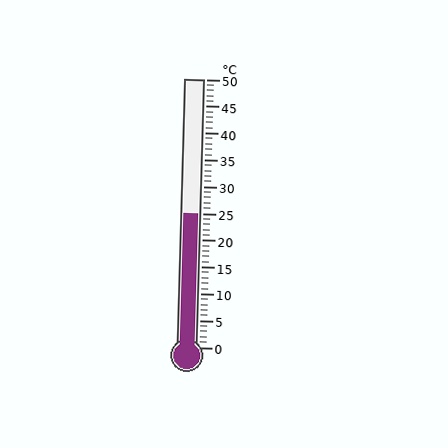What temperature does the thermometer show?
The thermometer shows approximately 25°C.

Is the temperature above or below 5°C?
The temperature is above 5°C.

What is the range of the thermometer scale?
The thermometer scale ranges from 0°C to 50°C.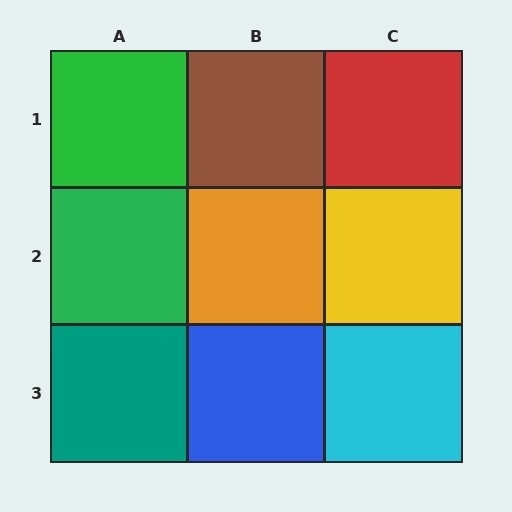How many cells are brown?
1 cell is brown.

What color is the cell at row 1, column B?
Brown.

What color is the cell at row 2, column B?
Orange.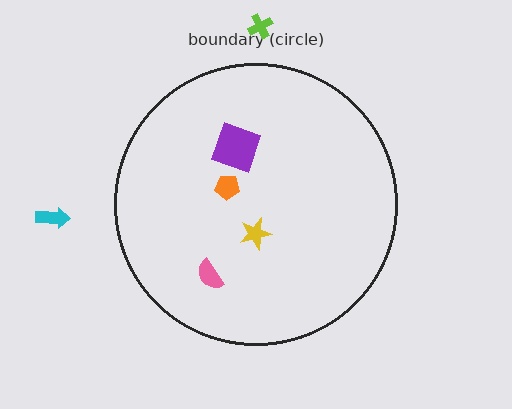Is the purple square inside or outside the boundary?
Inside.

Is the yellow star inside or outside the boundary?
Inside.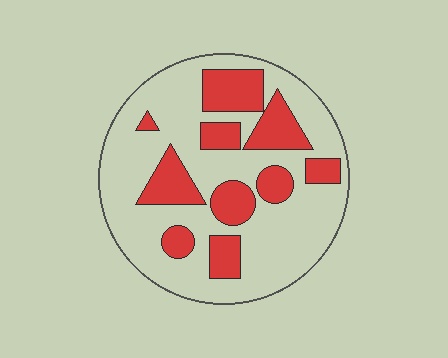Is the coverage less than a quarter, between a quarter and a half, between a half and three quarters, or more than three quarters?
Between a quarter and a half.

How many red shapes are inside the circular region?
10.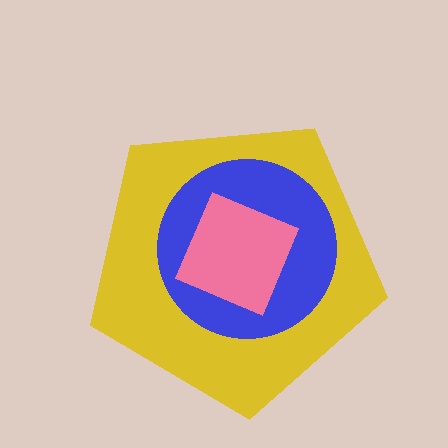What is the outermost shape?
The yellow pentagon.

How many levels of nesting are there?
3.